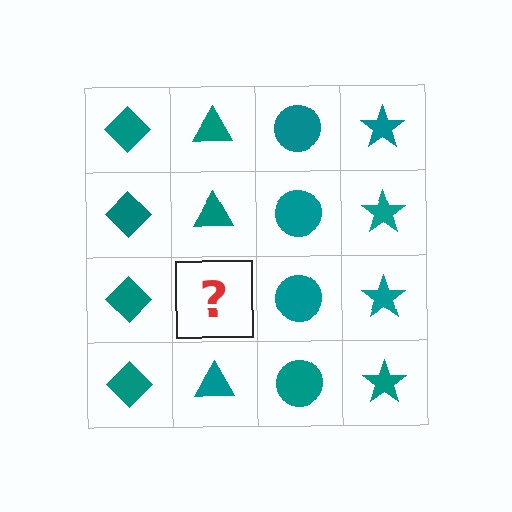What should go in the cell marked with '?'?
The missing cell should contain a teal triangle.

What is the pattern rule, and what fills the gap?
The rule is that each column has a consistent shape. The gap should be filled with a teal triangle.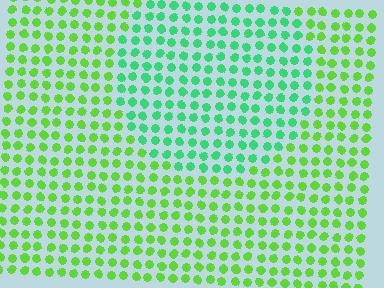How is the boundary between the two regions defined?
The boundary is defined purely by a slight shift in hue (about 39 degrees). Spacing, size, and orientation are identical on both sides.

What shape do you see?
I see a circle.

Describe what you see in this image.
The image is filled with small lime elements in a uniform arrangement. A circle-shaped region is visible where the elements are tinted to a slightly different hue, forming a subtle color boundary.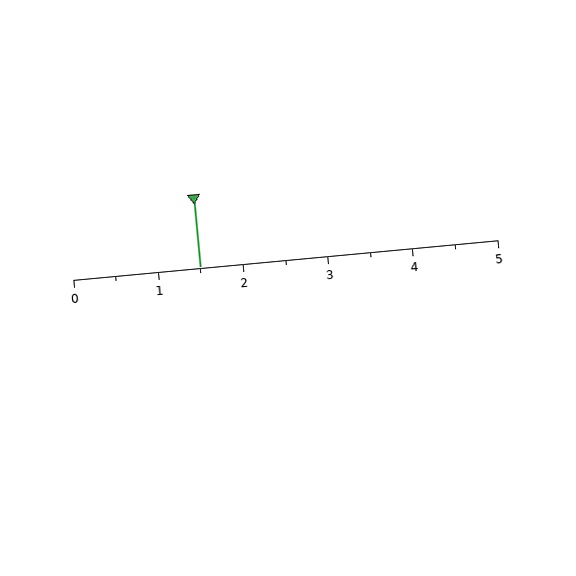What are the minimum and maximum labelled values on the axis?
The axis runs from 0 to 5.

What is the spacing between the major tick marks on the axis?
The major ticks are spaced 1 apart.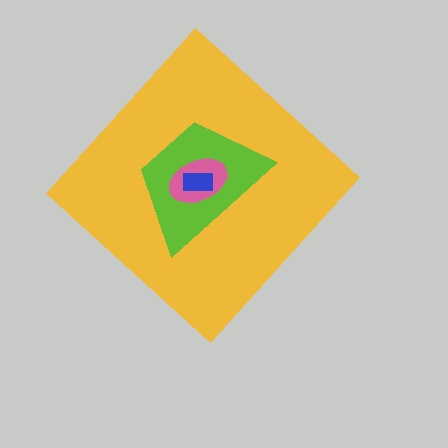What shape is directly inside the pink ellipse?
The blue rectangle.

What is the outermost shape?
The yellow diamond.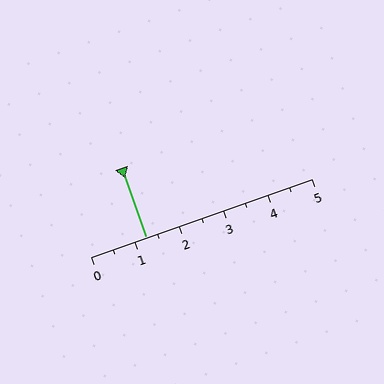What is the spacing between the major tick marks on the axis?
The major ticks are spaced 1 apart.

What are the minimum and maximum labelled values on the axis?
The axis runs from 0 to 5.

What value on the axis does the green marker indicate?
The marker indicates approximately 1.2.